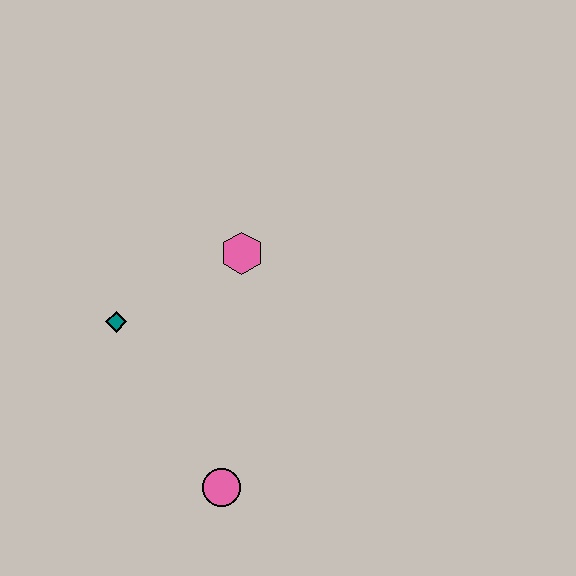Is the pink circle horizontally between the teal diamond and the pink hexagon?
Yes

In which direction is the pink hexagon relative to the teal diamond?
The pink hexagon is to the right of the teal diamond.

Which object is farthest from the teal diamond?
The pink circle is farthest from the teal diamond.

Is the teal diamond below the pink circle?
No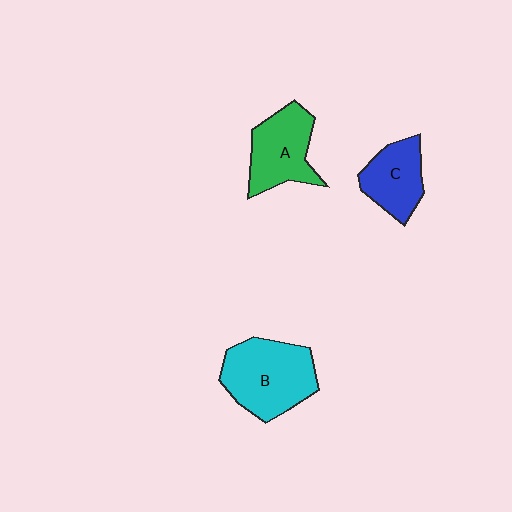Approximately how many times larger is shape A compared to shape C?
Approximately 1.2 times.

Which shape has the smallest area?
Shape C (blue).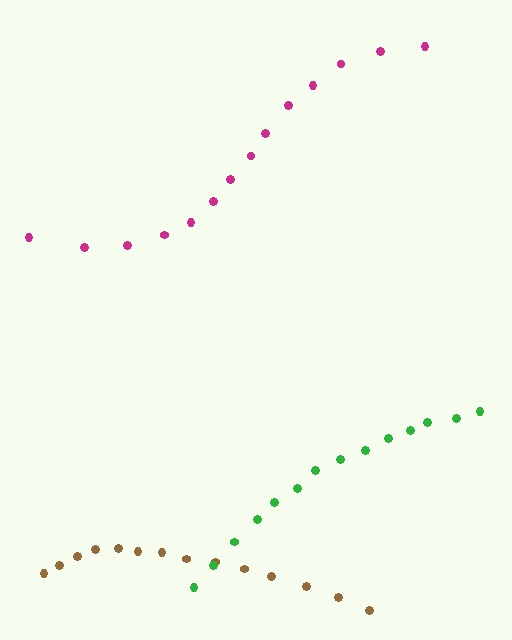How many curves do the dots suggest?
There are 3 distinct paths.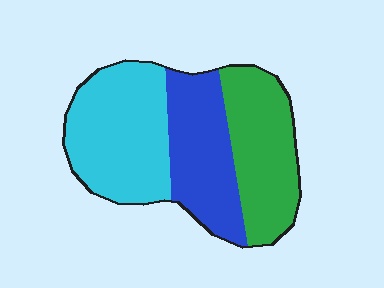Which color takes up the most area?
Cyan, at roughly 40%.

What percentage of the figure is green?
Green takes up about one third (1/3) of the figure.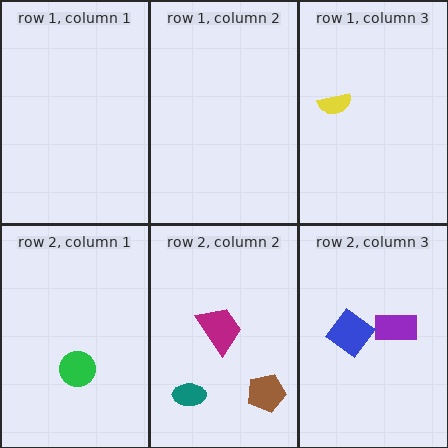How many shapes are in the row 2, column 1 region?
1.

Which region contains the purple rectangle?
The row 2, column 3 region.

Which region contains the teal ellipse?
The row 2, column 2 region.